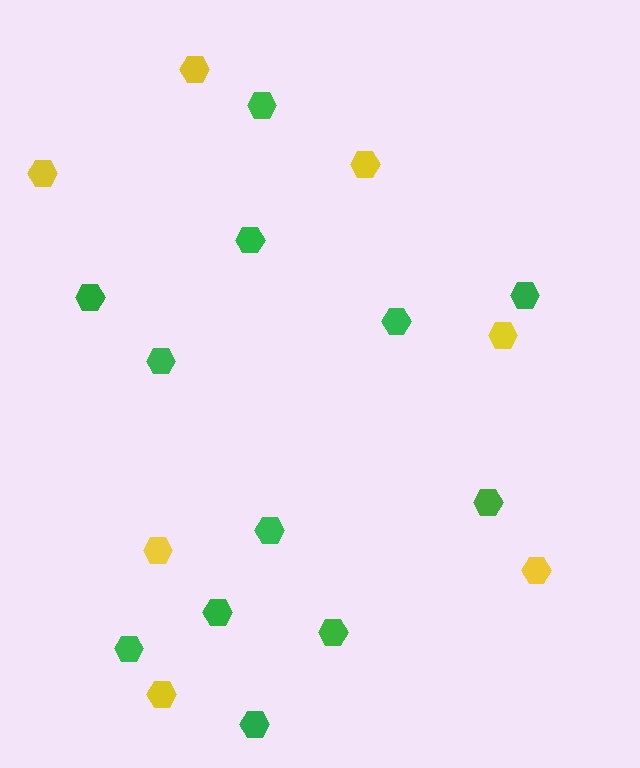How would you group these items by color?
There are 2 groups: one group of green hexagons (12) and one group of yellow hexagons (7).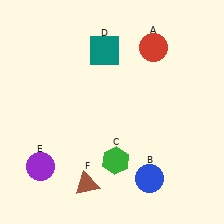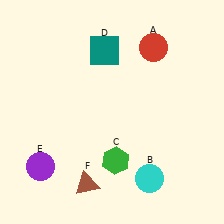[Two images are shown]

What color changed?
The circle (B) changed from blue in Image 1 to cyan in Image 2.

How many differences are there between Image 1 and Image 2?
There is 1 difference between the two images.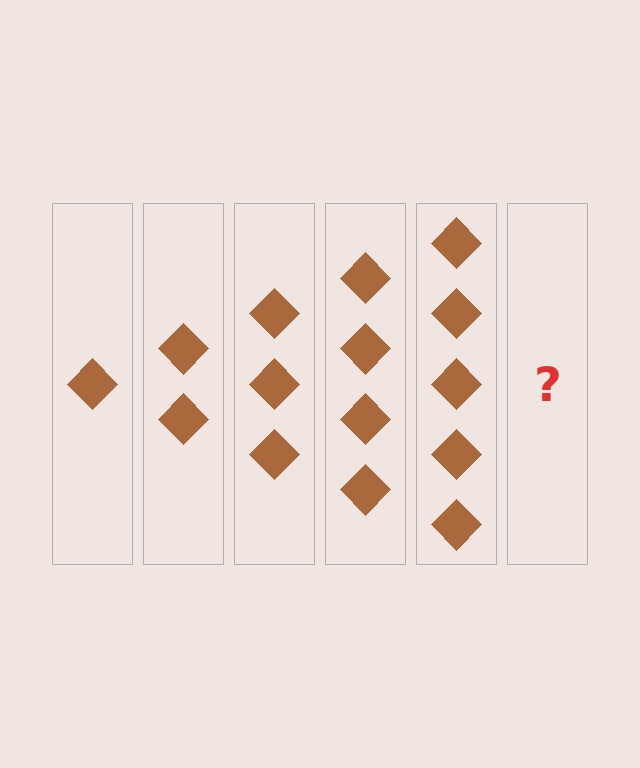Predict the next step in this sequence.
The next step is 6 diamonds.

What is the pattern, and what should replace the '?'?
The pattern is that each step adds one more diamond. The '?' should be 6 diamonds.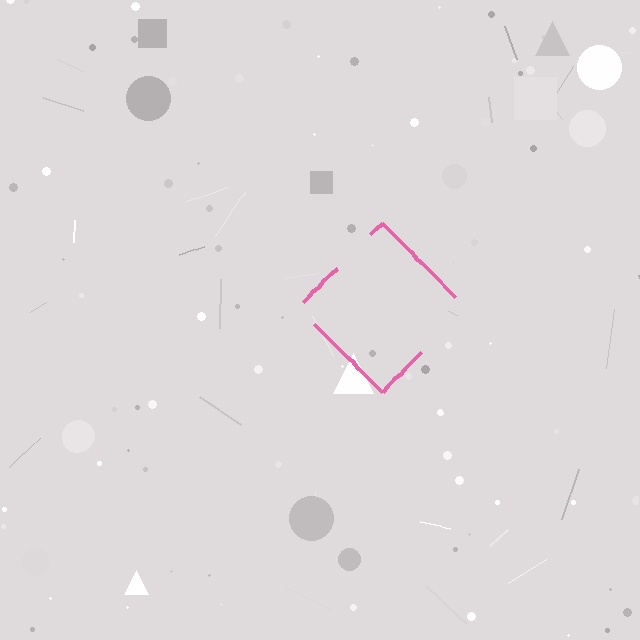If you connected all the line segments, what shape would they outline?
They would outline a diamond.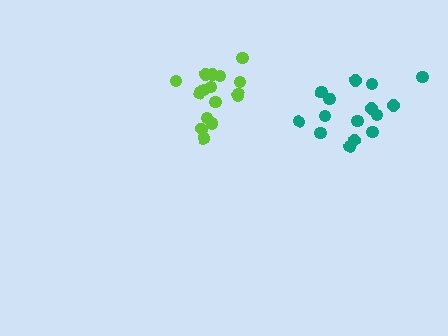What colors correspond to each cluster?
The clusters are colored: teal, lime.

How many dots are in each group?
Group 1: 15 dots, Group 2: 16 dots (31 total).